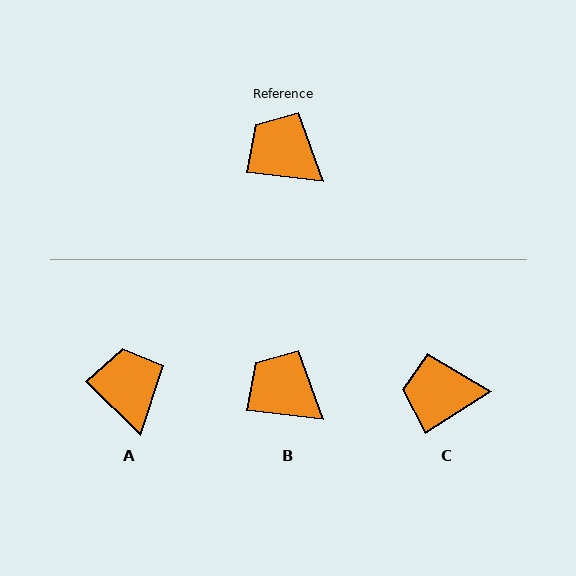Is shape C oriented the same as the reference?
No, it is off by about 39 degrees.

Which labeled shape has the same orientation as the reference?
B.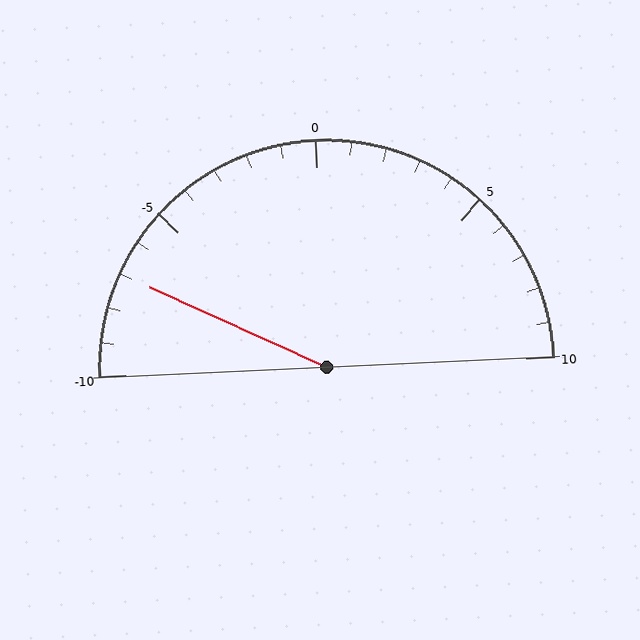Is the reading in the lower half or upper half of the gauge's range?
The reading is in the lower half of the range (-10 to 10).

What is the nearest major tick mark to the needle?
The nearest major tick mark is -5.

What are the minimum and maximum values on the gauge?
The gauge ranges from -10 to 10.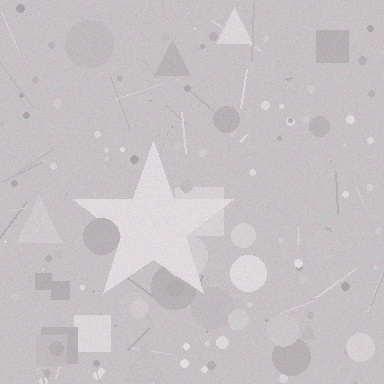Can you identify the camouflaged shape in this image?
The camouflaged shape is a star.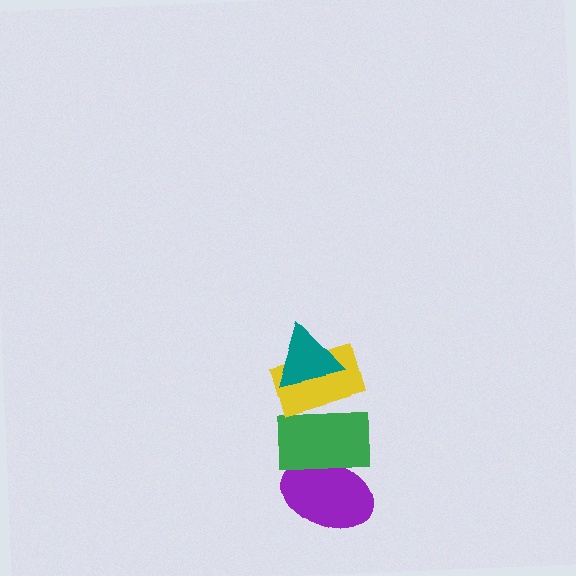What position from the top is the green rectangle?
The green rectangle is 3rd from the top.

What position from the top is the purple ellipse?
The purple ellipse is 4th from the top.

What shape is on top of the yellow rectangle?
The teal triangle is on top of the yellow rectangle.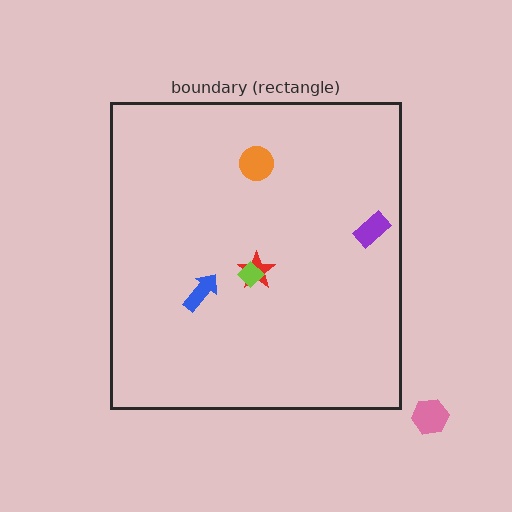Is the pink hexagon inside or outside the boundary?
Outside.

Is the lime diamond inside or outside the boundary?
Inside.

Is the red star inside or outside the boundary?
Inside.